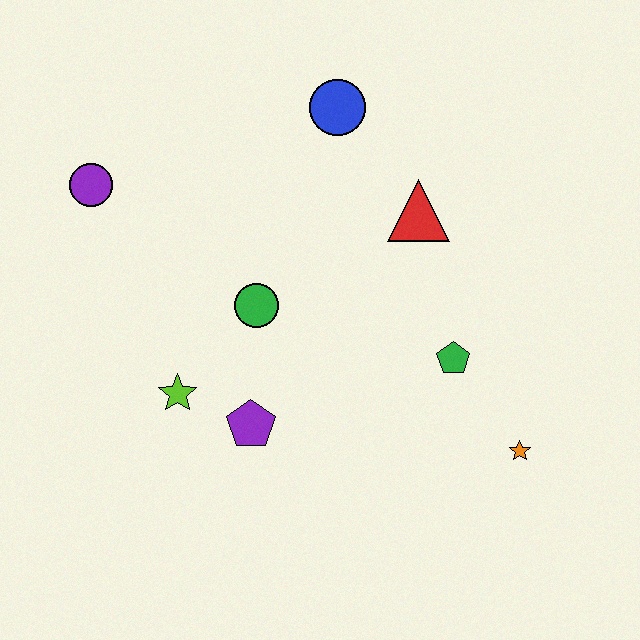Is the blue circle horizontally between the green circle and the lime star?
No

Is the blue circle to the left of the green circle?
No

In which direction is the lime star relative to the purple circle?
The lime star is below the purple circle.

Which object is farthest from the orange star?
The purple circle is farthest from the orange star.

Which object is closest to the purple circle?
The green circle is closest to the purple circle.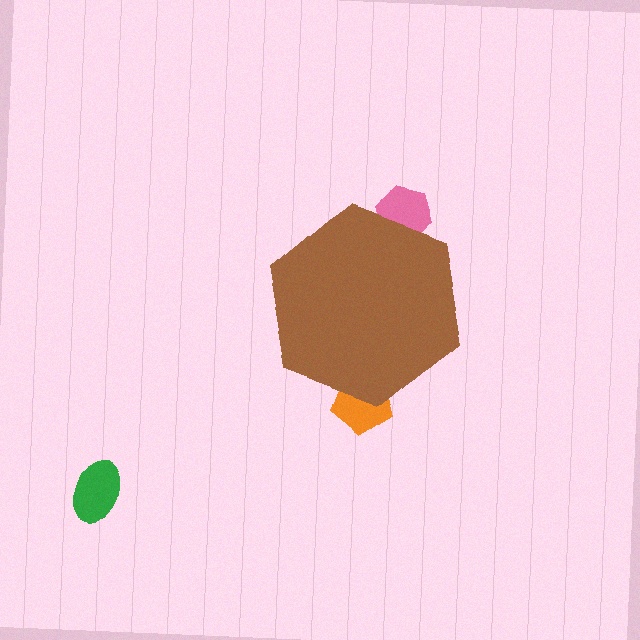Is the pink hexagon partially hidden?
Yes, the pink hexagon is partially hidden behind the brown hexagon.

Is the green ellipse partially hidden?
No, the green ellipse is fully visible.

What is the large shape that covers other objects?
A brown hexagon.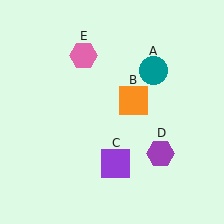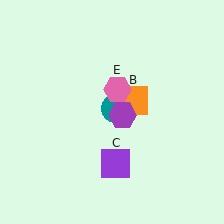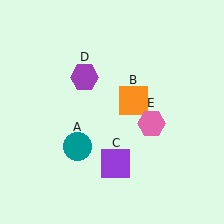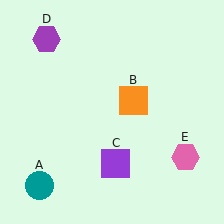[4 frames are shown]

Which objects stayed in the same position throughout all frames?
Orange square (object B) and purple square (object C) remained stationary.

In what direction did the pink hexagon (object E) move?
The pink hexagon (object E) moved down and to the right.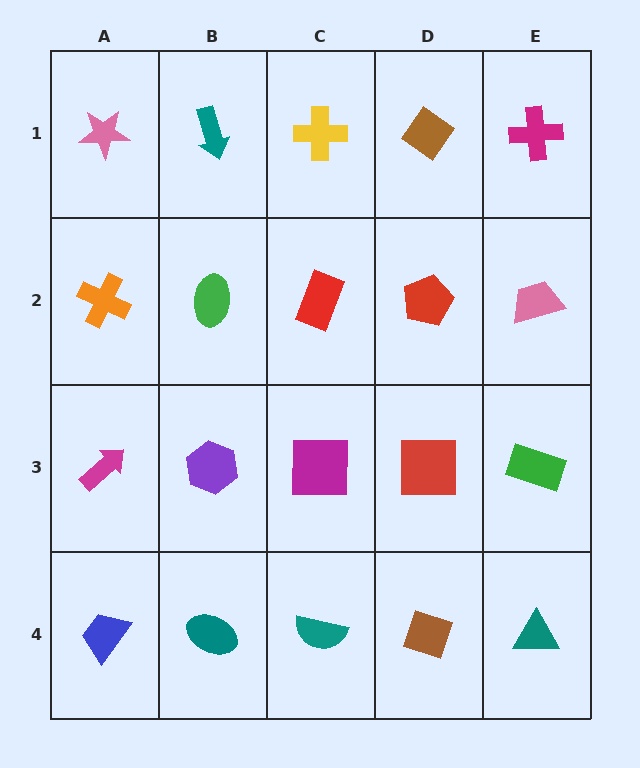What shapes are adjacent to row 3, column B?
A green ellipse (row 2, column B), a teal ellipse (row 4, column B), a magenta arrow (row 3, column A), a magenta square (row 3, column C).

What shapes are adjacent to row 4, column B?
A purple hexagon (row 3, column B), a blue trapezoid (row 4, column A), a teal semicircle (row 4, column C).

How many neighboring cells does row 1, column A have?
2.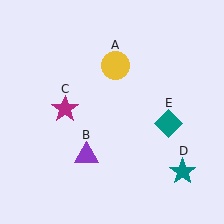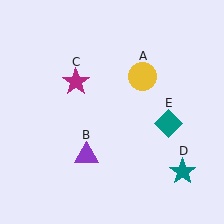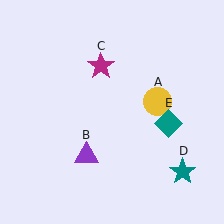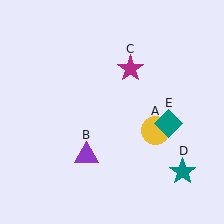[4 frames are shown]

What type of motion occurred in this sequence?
The yellow circle (object A), magenta star (object C) rotated clockwise around the center of the scene.